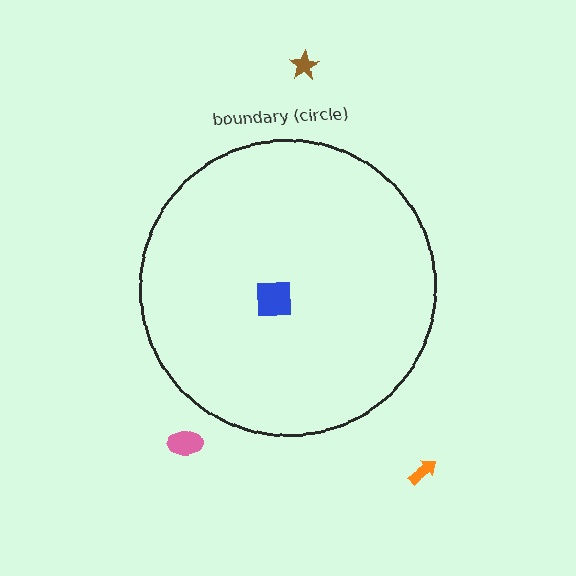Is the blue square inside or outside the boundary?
Inside.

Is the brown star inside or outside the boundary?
Outside.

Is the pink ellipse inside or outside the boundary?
Outside.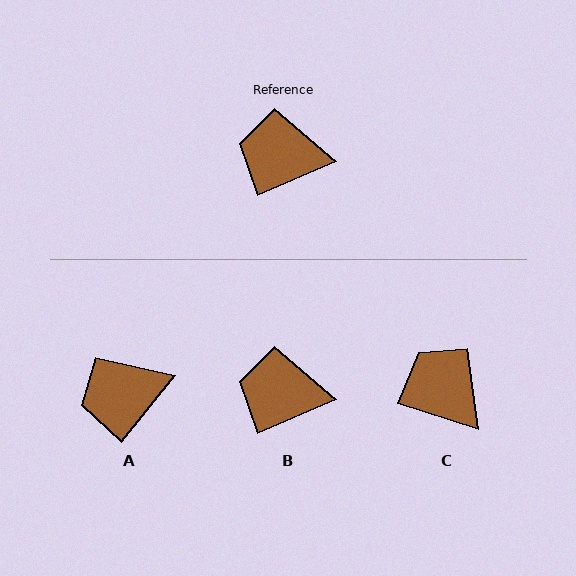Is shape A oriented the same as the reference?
No, it is off by about 28 degrees.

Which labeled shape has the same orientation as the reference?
B.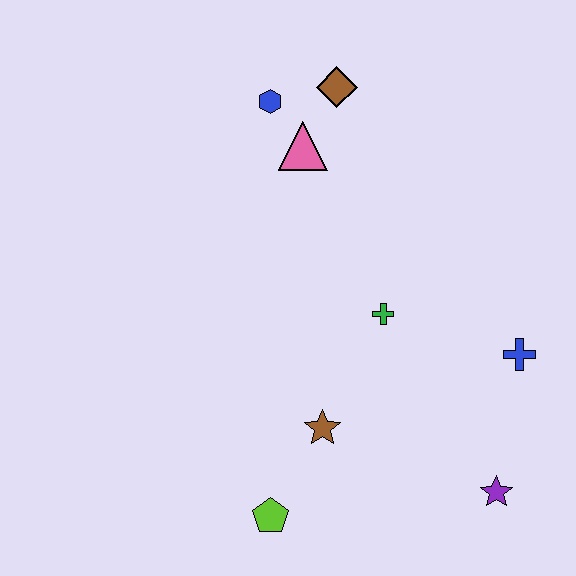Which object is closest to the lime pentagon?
The brown star is closest to the lime pentagon.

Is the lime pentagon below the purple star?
Yes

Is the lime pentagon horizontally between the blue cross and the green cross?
No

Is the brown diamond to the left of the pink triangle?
No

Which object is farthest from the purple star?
The blue hexagon is farthest from the purple star.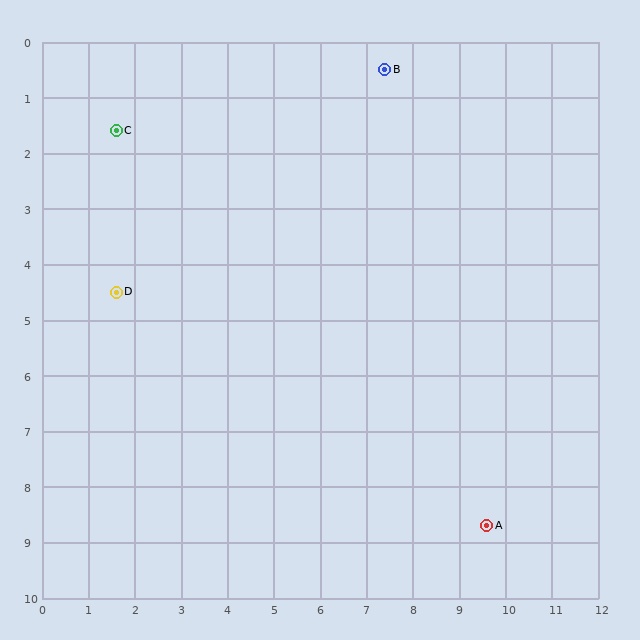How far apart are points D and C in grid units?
Points D and C are about 2.9 grid units apart.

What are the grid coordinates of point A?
Point A is at approximately (9.6, 8.7).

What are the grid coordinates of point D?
Point D is at approximately (1.6, 4.5).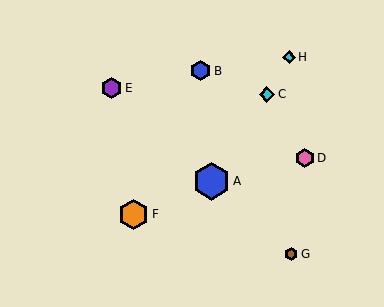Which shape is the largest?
The blue hexagon (labeled A) is the largest.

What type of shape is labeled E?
Shape E is a purple hexagon.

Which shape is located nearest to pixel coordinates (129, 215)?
The orange hexagon (labeled F) at (133, 215) is nearest to that location.